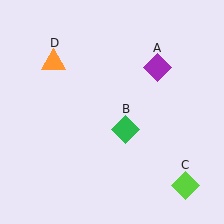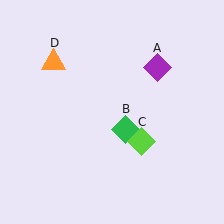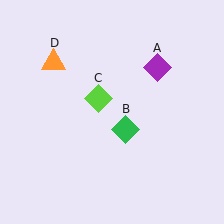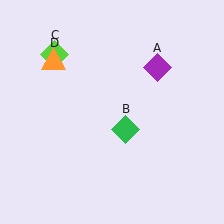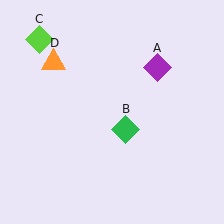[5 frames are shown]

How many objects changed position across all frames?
1 object changed position: lime diamond (object C).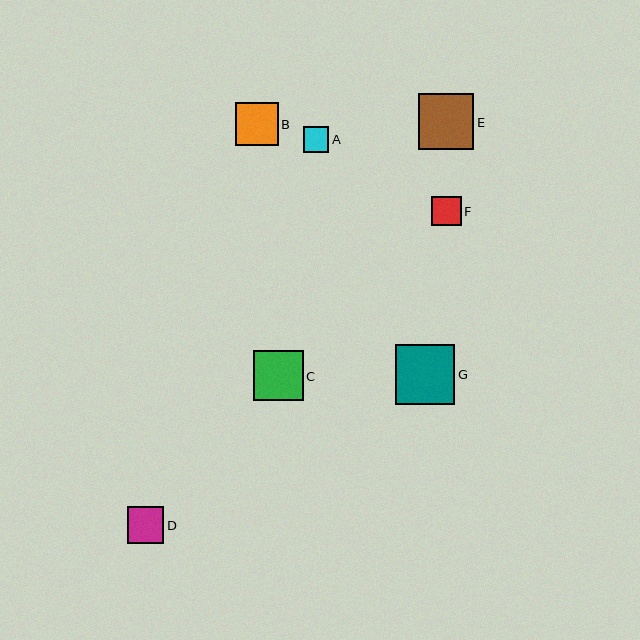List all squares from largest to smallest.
From largest to smallest: G, E, C, B, D, F, A.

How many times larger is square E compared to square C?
Square E is approximately 1.1 times the size of square C.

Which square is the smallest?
Square A is the smallest with a size of approximately 25 pixels.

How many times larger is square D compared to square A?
Square D is approximately 1.5 times the size of square A.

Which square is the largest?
Square G is the largest with a size of approximately 59 pixels.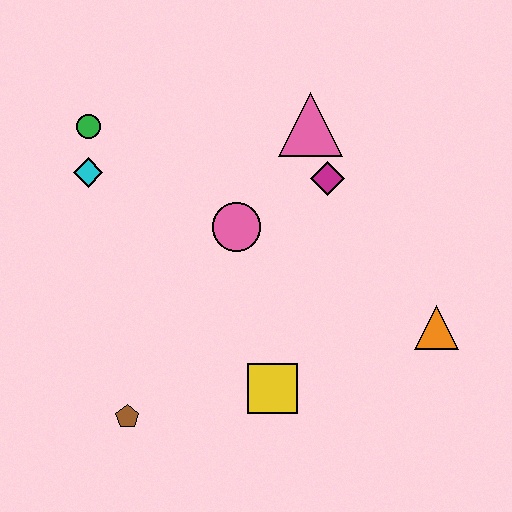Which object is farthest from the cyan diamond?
The orange triangle is farthest from the cyan diamond.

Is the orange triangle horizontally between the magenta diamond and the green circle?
No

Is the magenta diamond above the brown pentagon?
Yes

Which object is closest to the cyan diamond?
The green circle is closest to the cyan diamond.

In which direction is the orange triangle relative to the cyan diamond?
The orange triangle is to the right of the cyan diamond.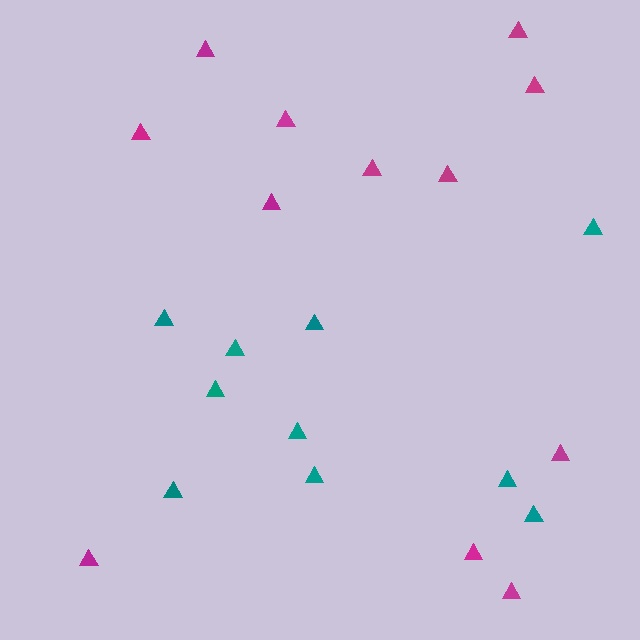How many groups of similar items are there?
There are 2 groups: one group of teal triangles (10) and one group of magenta triangles (12).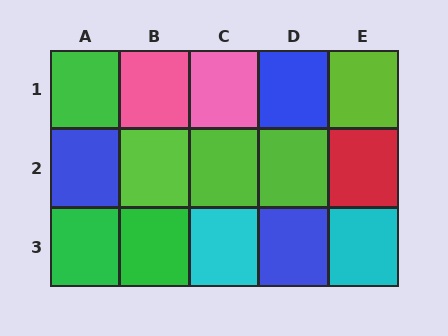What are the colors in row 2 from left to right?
Blue, lime, lime, lime, red.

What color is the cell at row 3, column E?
Cyan.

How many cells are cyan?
2 cells are cyan.